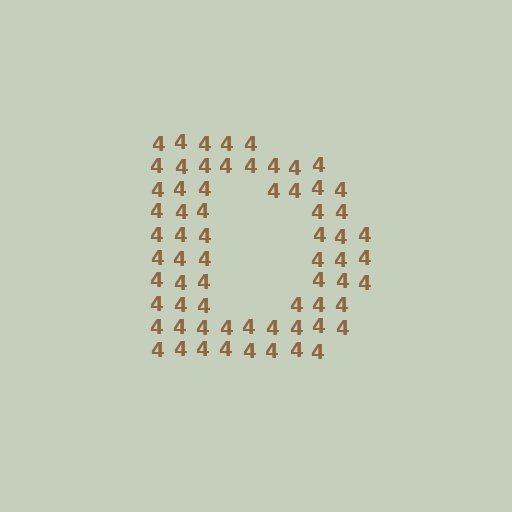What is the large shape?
The large shape is the letter D.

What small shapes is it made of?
It is made of small digit 4's.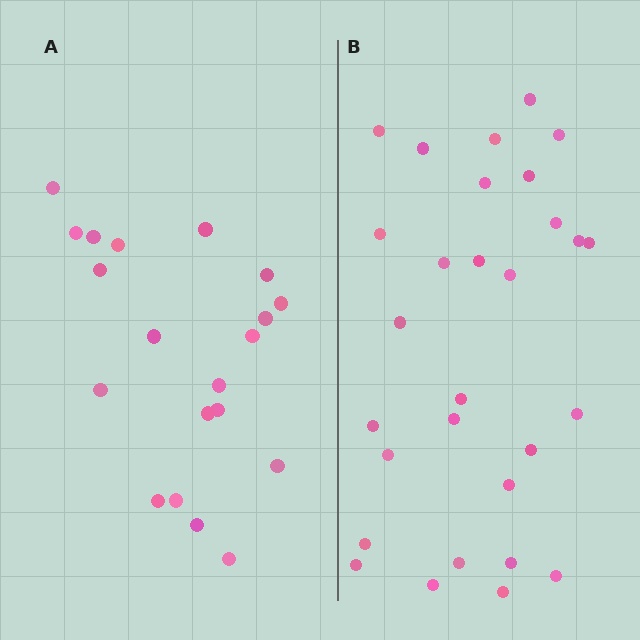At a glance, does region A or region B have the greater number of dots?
Region B (the right region) has more dots.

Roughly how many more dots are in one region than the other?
Region B has roughly 8 or so more dots than region A.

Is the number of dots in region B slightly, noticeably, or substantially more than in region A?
Region B has substantially more. The ratio is roughly 1.4 to 1.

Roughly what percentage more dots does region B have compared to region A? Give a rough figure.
About 45% more.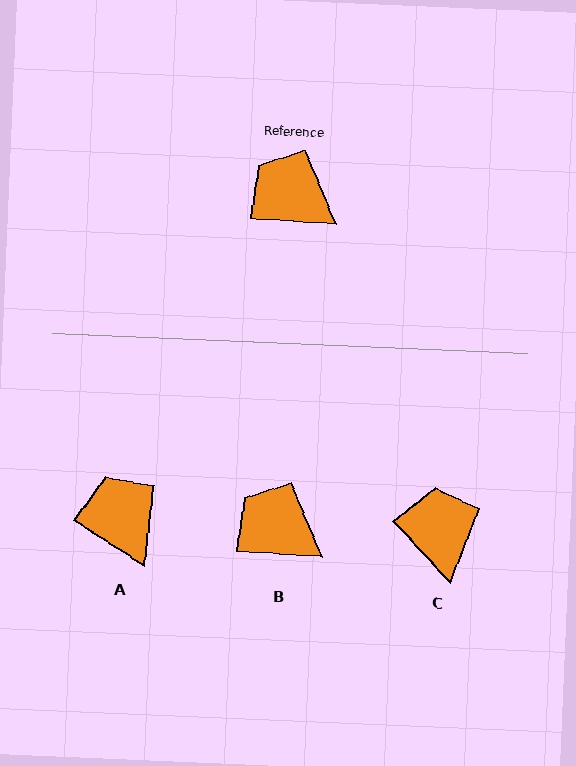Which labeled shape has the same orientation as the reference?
B.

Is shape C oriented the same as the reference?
No, it is off by about 44 degrees.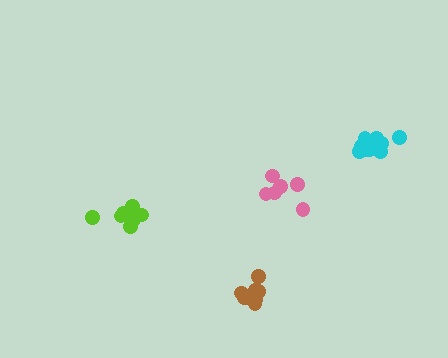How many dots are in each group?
Group 1: 10 dots, Group 2: 6 dots, Group 3: 11 dots, Group 4: 10 dots (37 total).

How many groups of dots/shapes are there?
There are 4 groups.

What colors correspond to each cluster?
The clusters are colored: lime, pink, cyan, brown.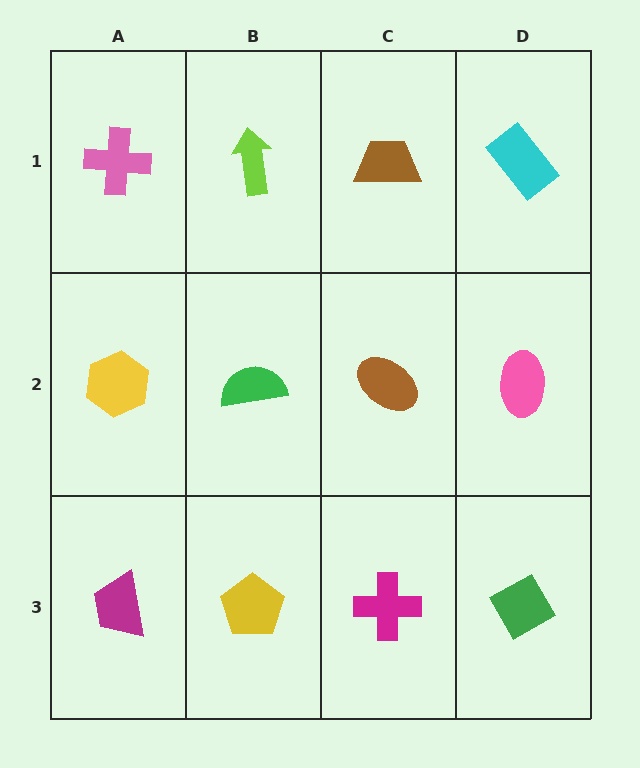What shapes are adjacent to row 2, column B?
A lime arrow (row 1, column B), a yellow pentagon (row 3, column B), a yellow hexagon (row 2, column A), a brown ellipse (row 2, column C).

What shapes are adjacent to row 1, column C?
A brown ellipse (row 2, column C), a lime arrow (row 1, column B), a cyan rectangle (row 1, column D).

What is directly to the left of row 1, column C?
A lime arrow.